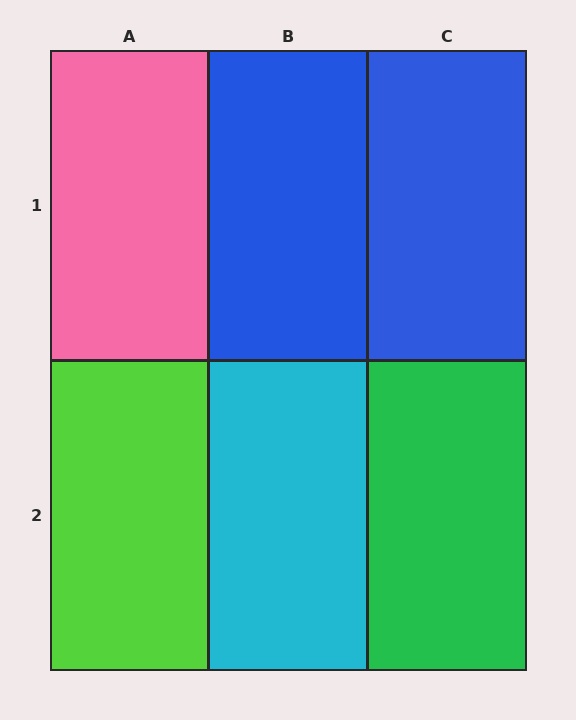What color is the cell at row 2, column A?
Lime.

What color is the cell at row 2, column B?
Cyan.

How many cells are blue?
2 cells are blue.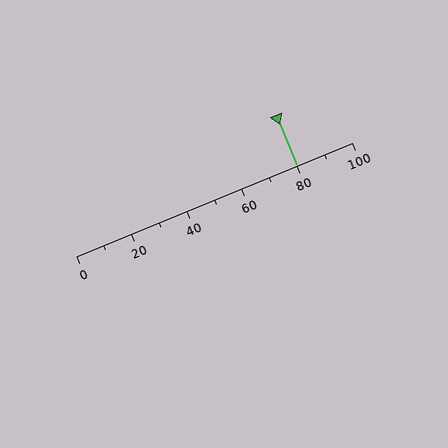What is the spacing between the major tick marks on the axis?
The major ticks are spaced 20 apart.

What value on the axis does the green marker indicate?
The marker indicates approximately 80.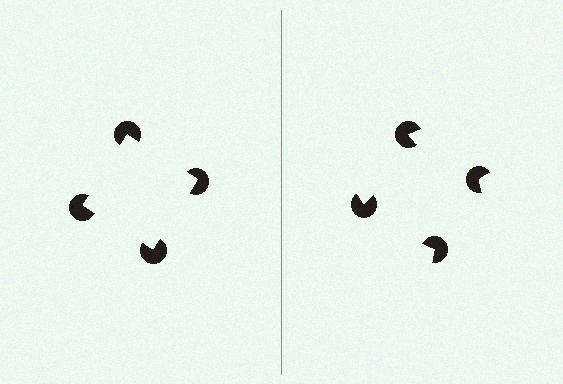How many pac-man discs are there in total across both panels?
8 — 4 on each side.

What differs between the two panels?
The pac-man discs are positioned identically on both sides; only the wedge orientations differ. On the left they align to a square; on the right they are misaligned.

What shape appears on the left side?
An illusory square.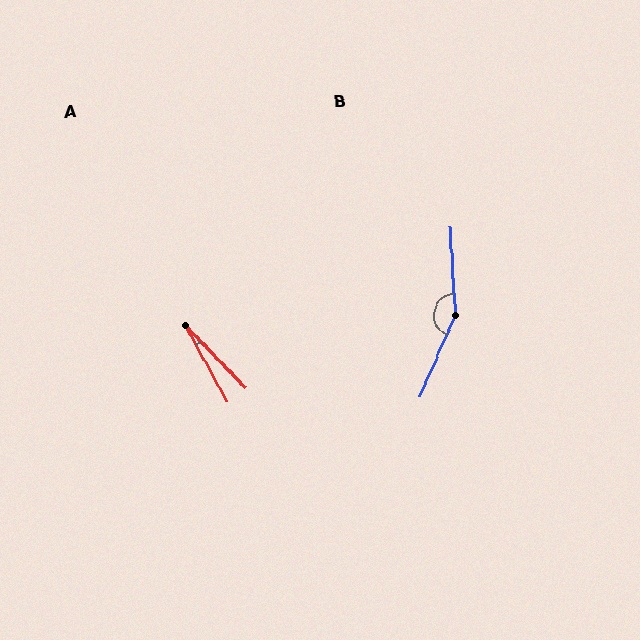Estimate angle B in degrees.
Approximately 153 degrees.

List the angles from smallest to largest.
A (15°), B (153°).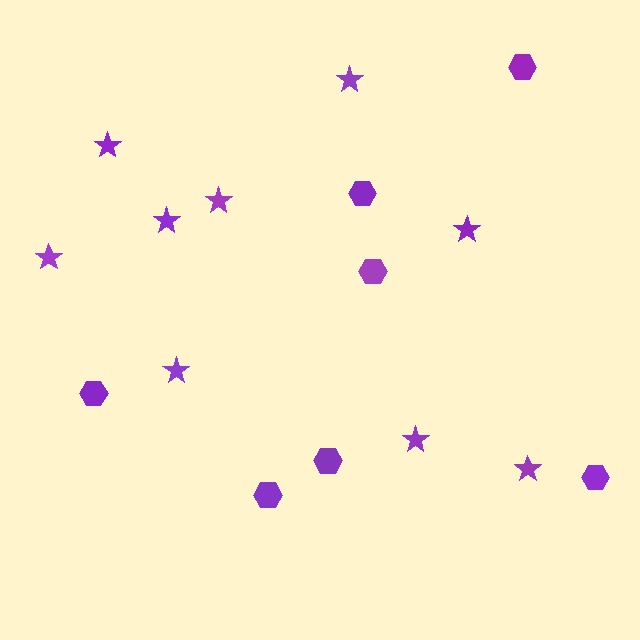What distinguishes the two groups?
There are 2 groups: one group of hexagons (7) and one group of stars (9).